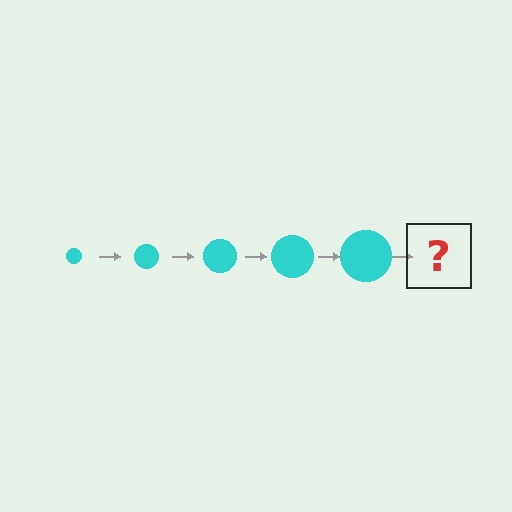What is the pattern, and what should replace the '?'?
The pattern is that the circle gets progressively larger each step. The '?' should be a cyan circle, larger than the previous one.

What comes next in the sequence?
The next element should be a cyan circle, larger than the previous one.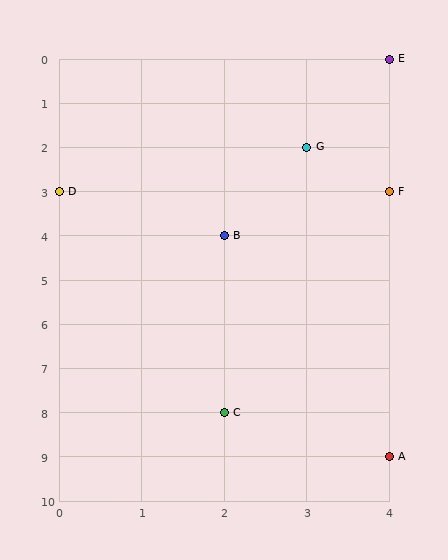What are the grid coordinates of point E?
Point E is at grid coordinates (4, 0).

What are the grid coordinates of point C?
Point C is at grid coordinates (2, 8).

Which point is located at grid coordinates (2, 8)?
Point C is at (2, 8).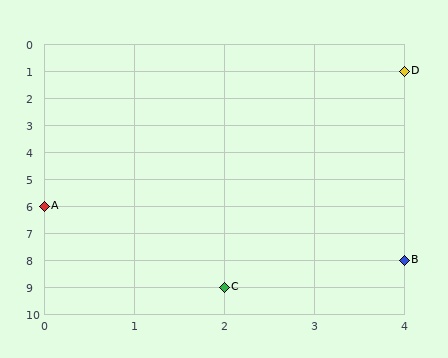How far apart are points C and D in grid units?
Points C and D are 2 columns and 8 rows apart (about 8.2 grid units diagonally).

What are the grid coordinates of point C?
Point C is at grid coordinates (2, 9).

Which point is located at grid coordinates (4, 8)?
Point B is at (4, 8).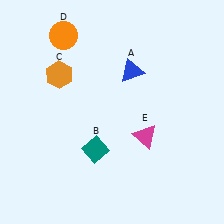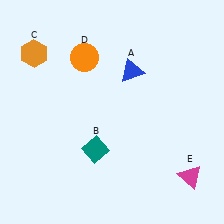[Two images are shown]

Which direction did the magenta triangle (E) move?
The magenta triangle (E) moved right.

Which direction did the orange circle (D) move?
The orange circle (D) moved down.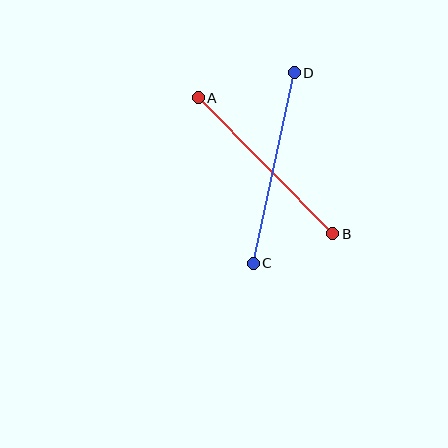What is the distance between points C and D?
The distance is approximately 195 pixels.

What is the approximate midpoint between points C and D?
The midpoint is at approximately (274, 168) pixels.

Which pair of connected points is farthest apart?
Points C and D are farthest apart.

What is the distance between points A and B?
The distance is approximately 191 pixels.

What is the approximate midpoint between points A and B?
The midpoint is at approximately (266, 166) pixels.